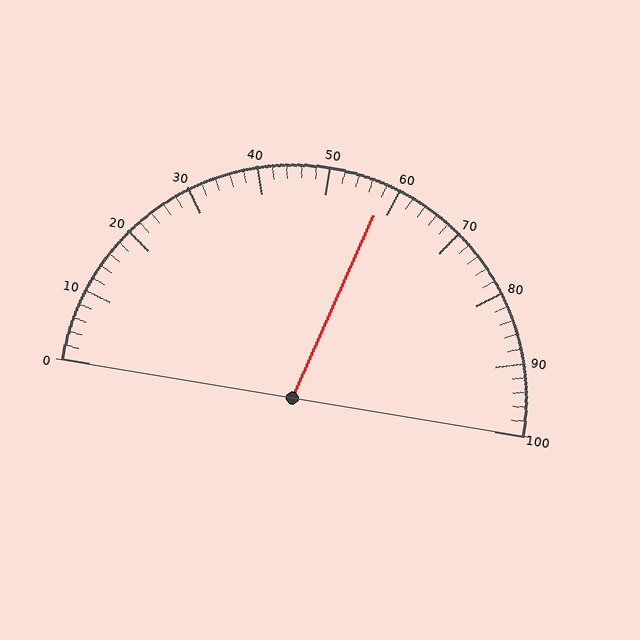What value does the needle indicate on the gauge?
The needle indicates approximately 58.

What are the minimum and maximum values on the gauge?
The gauge ranges from 0 to 100.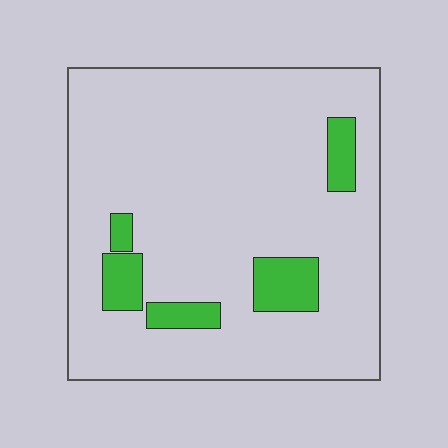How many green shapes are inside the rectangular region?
5.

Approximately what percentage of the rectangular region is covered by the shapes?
Approximately 10%.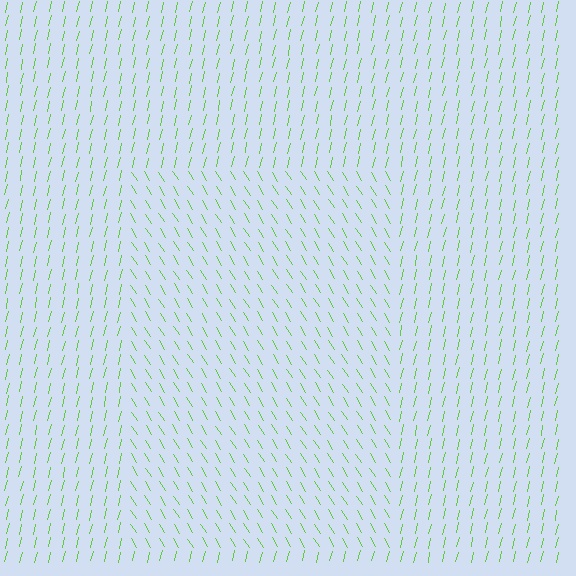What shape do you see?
I see a rectangle.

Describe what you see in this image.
The image is filled with small lime line segments. A rectangle region in the image has lines oriented differently from the surrounding lines, creating a visible texture boundary.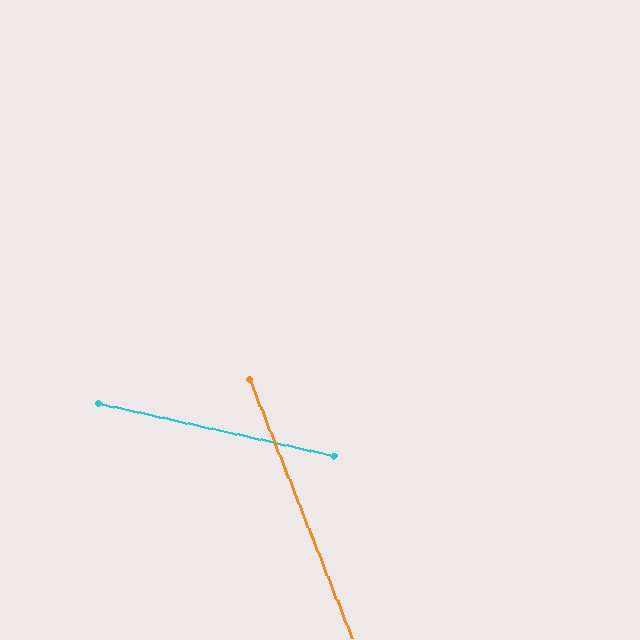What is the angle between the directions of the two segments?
Approximately 56 degrees.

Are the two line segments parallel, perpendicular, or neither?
Neither parallel nor perpendicular — they differ by about 56°.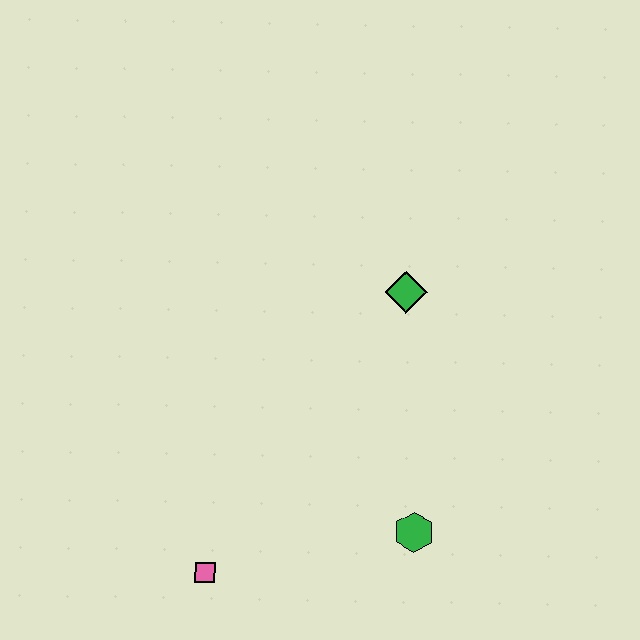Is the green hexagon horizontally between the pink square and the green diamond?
No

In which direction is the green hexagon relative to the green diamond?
The green hexagon is below the green diamond.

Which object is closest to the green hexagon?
The pink square is closest to the green hexagon.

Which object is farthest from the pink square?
The green diamond is farthest from the pink square.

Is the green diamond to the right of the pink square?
Yes